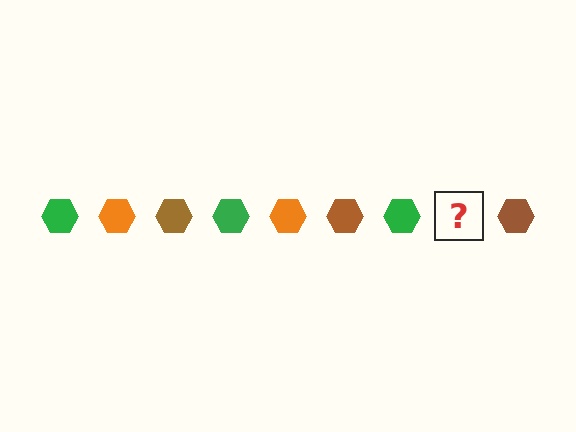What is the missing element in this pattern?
The missing element is an orange hexagon.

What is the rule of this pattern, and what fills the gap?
The rule is that the pattern cycles through green, orange, brown hexagons. The gap should be filled with an orange hexagon.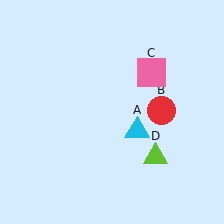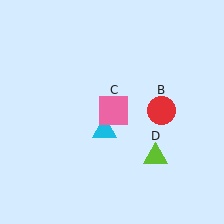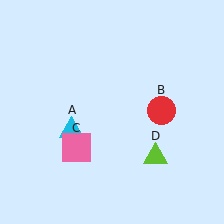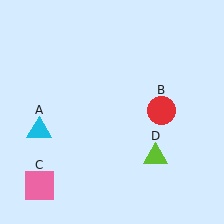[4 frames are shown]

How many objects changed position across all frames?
2 objects changed position: cyan triangle (object A), pink square (object C).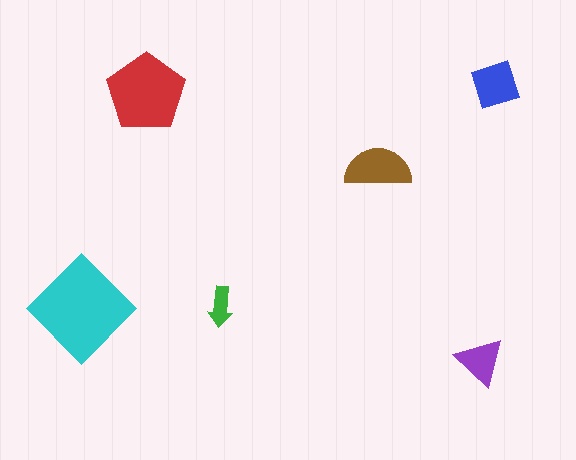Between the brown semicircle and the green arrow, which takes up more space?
The brown semicircle.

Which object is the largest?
The cyan diamond.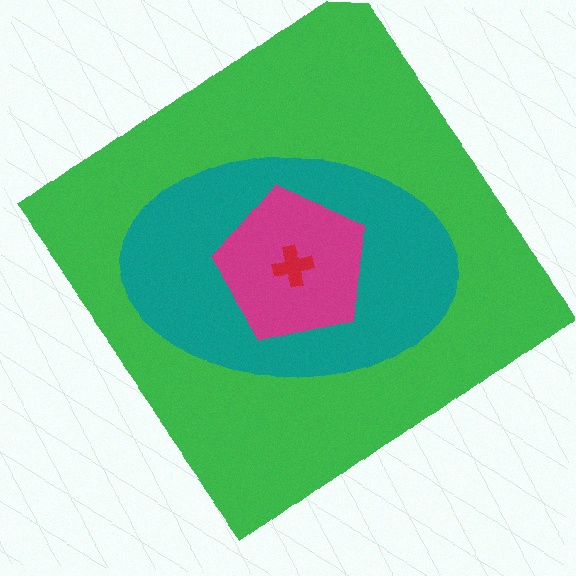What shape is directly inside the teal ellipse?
The magenta pentagon.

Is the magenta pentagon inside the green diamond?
Yes.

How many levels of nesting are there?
4.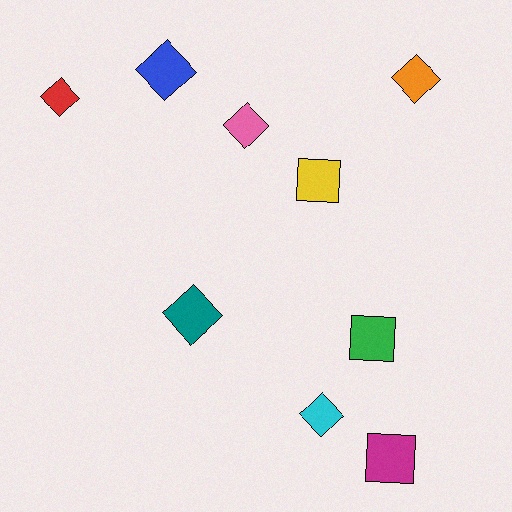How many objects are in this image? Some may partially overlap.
There are 9 objects.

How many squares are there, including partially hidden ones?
There are 3 squares.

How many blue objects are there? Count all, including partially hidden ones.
There is 1 blue object.